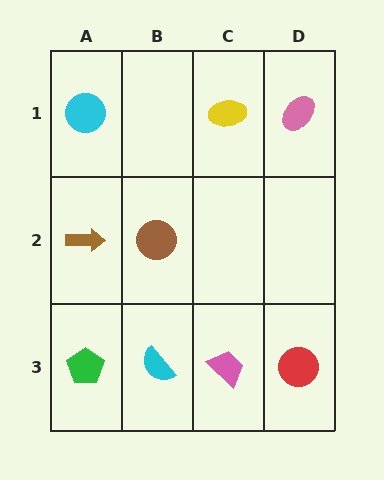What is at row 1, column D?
A pink ellipse.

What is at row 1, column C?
A yellow ellipse.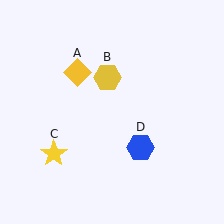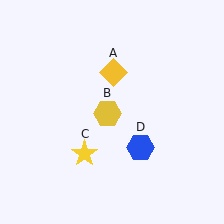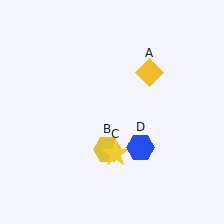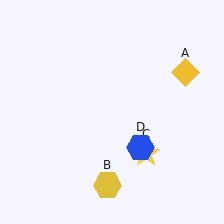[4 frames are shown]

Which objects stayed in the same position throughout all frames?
Blue hexagon (object D) remained stationary.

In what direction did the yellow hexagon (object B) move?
The yellow hexagon (object B) moved down.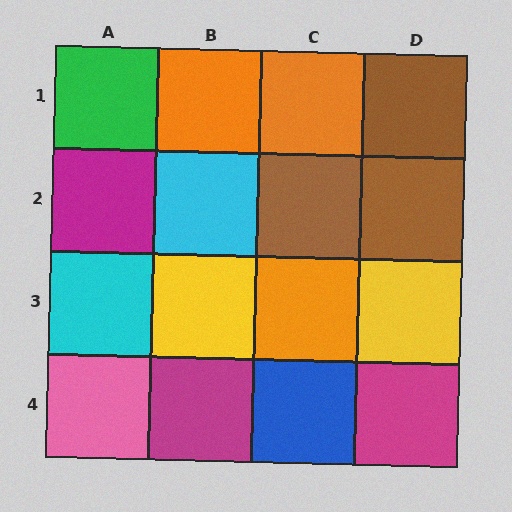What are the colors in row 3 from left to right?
Cyan, yellow, orange, yellow.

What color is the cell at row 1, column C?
Orange.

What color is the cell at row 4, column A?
Pink.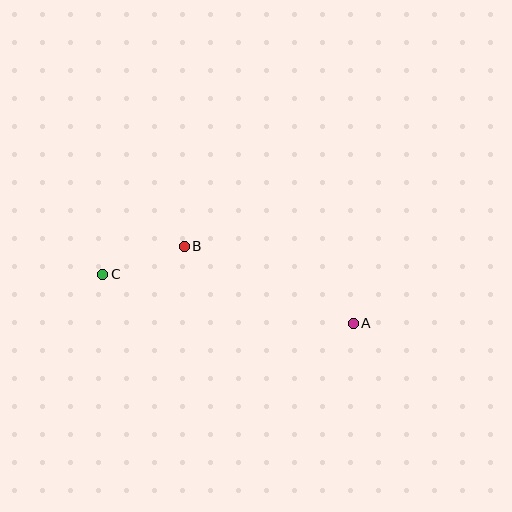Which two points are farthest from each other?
Points A and C are farthest from each other.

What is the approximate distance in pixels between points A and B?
The distance between A and B is approximately 186 pixels.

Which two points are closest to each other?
Points B and C are closest to each other.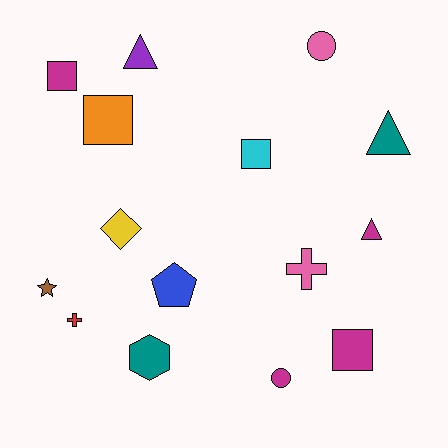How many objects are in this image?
There are 15 objects.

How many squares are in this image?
There are 4 squares.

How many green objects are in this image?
There are no green objects.